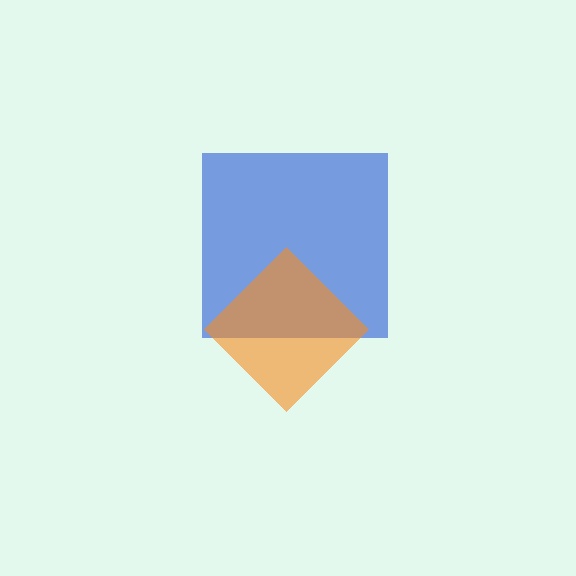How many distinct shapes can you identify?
There are 2 distinct shapes: a blue square, an orange diamond.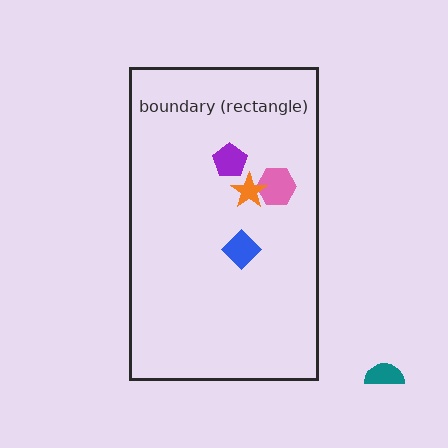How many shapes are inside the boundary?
4 inside, 1 outside.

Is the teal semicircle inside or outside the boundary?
Outside.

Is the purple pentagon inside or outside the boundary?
Inside.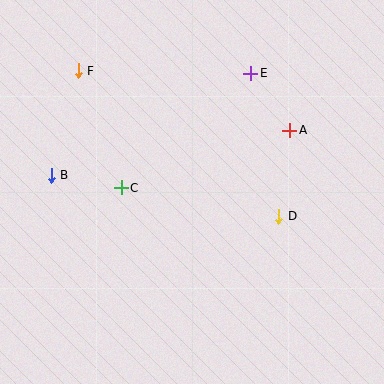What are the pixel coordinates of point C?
Point C is at (121, 188).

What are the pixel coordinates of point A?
Point A is at (290, 130).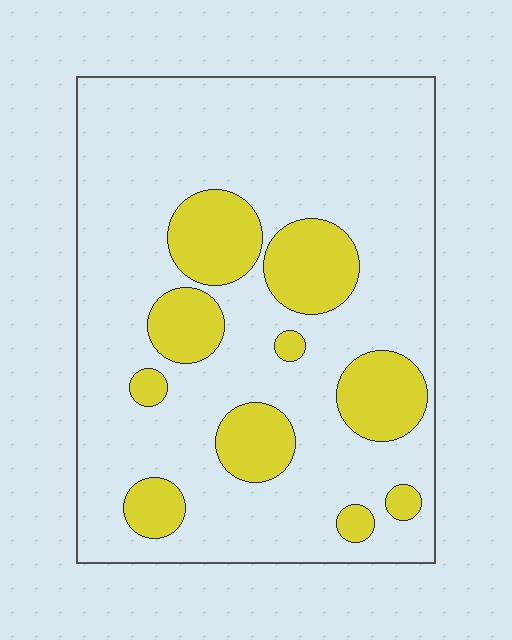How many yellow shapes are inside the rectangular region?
10.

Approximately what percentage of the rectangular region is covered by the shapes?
Approximately 20%.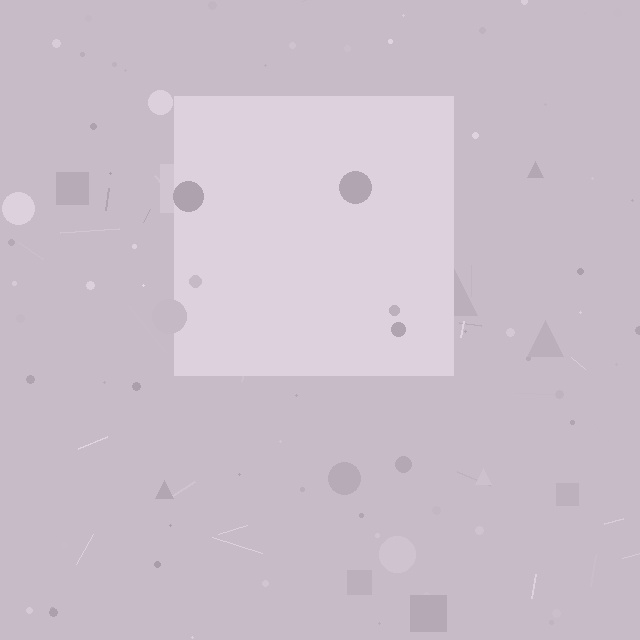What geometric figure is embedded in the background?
A square is embedded in the background.